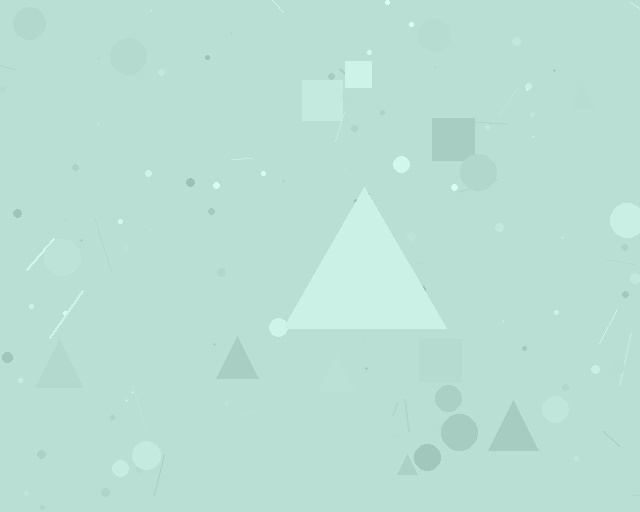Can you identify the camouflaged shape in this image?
The camouflaged shape is a triangle.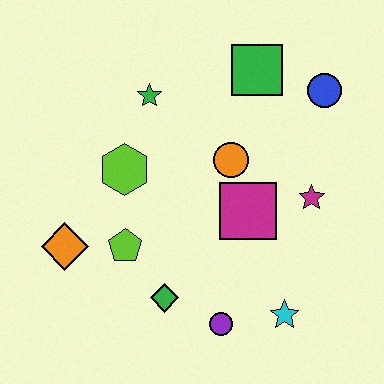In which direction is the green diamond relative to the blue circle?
The green diamond is below the blue circle.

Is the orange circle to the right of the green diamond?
Yes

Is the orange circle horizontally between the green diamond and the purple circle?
No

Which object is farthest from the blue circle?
The orange diamond is farthest from the blue circle.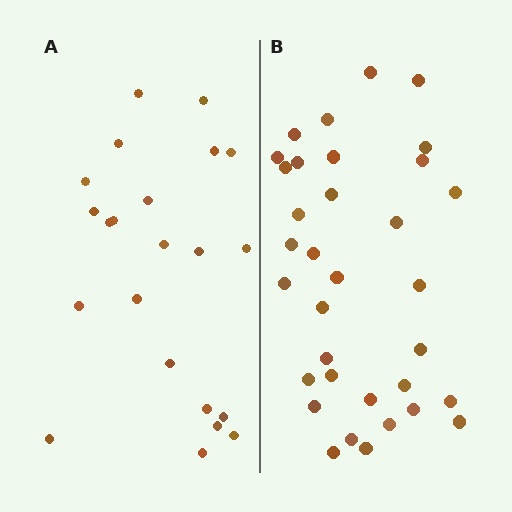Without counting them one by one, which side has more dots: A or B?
Region B (the right region) has more dots.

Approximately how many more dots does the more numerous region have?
Region B has roughly 12 or so more dots than region A.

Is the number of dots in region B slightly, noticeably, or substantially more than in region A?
Region B has substantially more. The ratio is roughly 1.5 to 1.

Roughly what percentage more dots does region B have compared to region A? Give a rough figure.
About 55% more.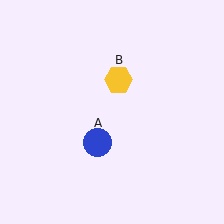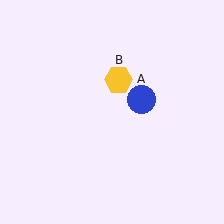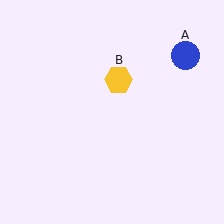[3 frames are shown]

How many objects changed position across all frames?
1 object changed position: blue circle (object A).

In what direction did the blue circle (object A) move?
The blue circle (object A) moved up and to the right.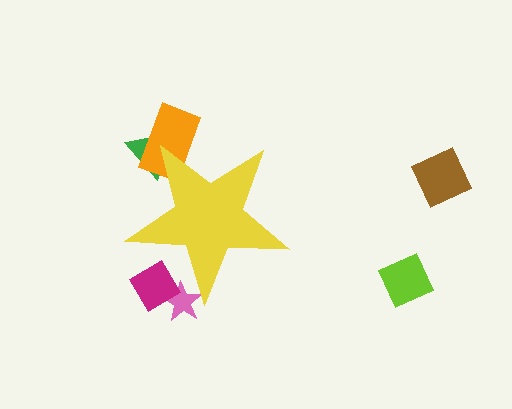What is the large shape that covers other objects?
A yellow star.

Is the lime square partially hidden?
No, the lime square is fully visible.